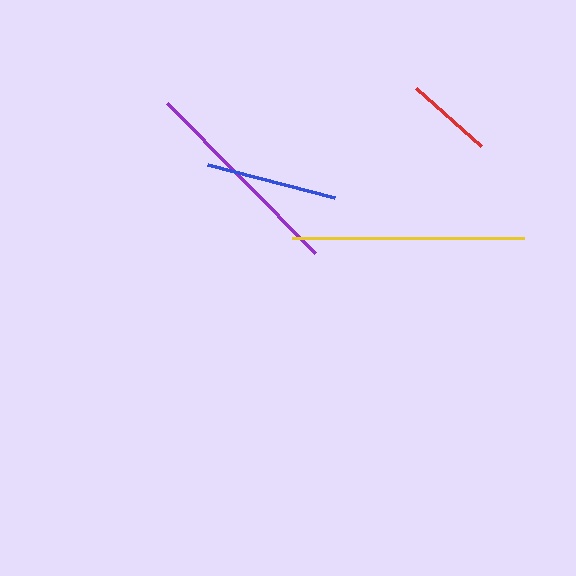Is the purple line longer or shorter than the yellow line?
The yellow line is longer than the purple line.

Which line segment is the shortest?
The red line is the shortest at approximately 87 pixels.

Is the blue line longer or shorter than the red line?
The blue line is longer than the red line.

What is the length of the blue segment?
The blue segment is approximately 131 pixels long.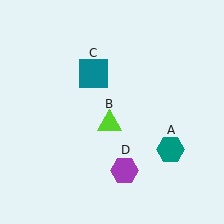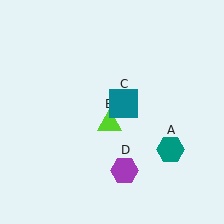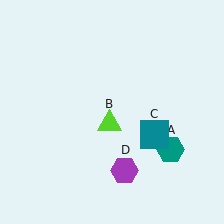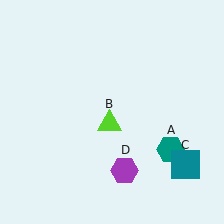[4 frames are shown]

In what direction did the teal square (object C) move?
The teal square (object C) moved down and to the right.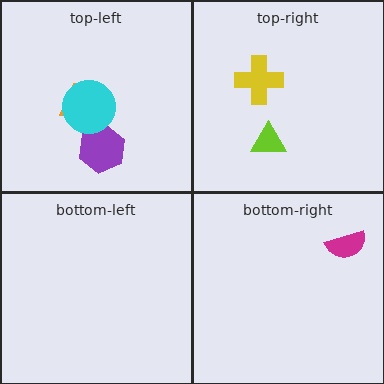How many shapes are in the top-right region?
2.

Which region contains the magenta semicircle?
The bottom-right region.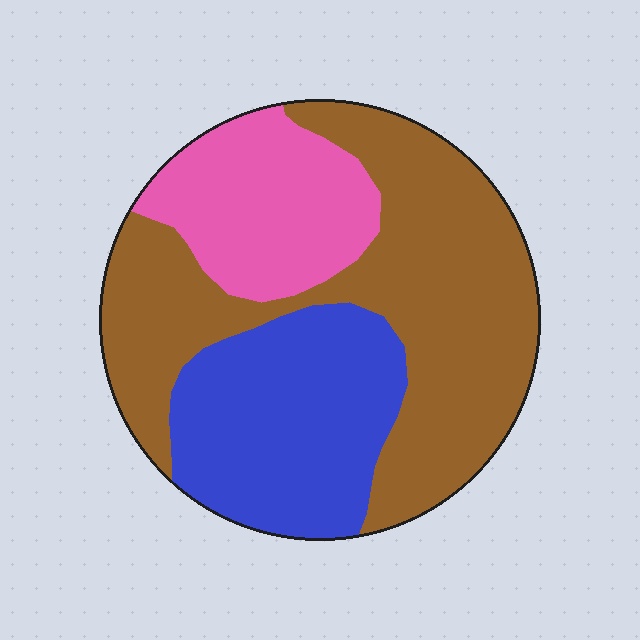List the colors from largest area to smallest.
From largest to smallest: brown, blue, pink.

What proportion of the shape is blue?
Blue takes up about one quarter (1/4) of the shape.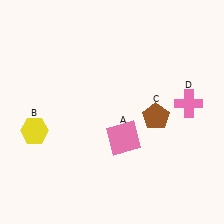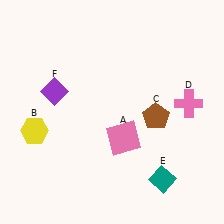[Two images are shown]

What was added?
A teal diamond (E), a purple diamond (F) were added in Image 2.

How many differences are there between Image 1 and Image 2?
There are 2 differences between the two images.